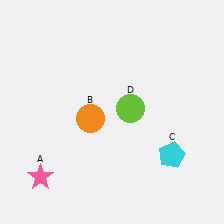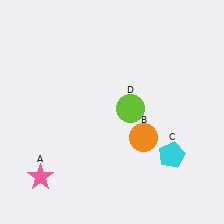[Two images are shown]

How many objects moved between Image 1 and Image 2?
1 object moved between the two images.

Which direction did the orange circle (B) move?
The orange circle (B) moved right.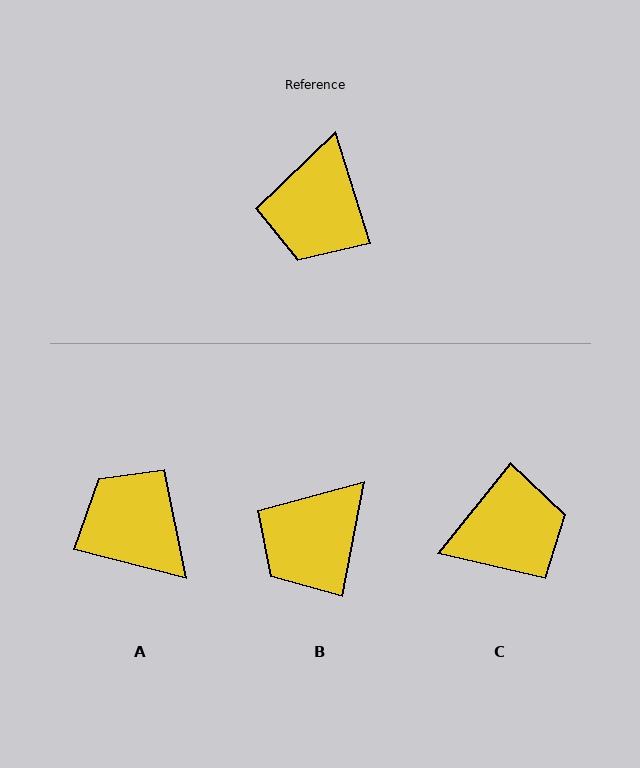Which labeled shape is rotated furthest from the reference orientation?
C, about 124 degrees away.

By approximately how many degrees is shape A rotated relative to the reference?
Approximately 122 degrees clockwise.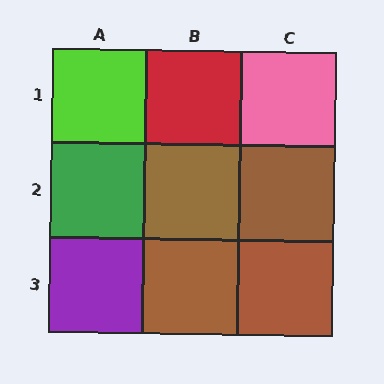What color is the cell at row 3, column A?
Purple.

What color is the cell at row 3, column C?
Brown.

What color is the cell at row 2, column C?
Brown.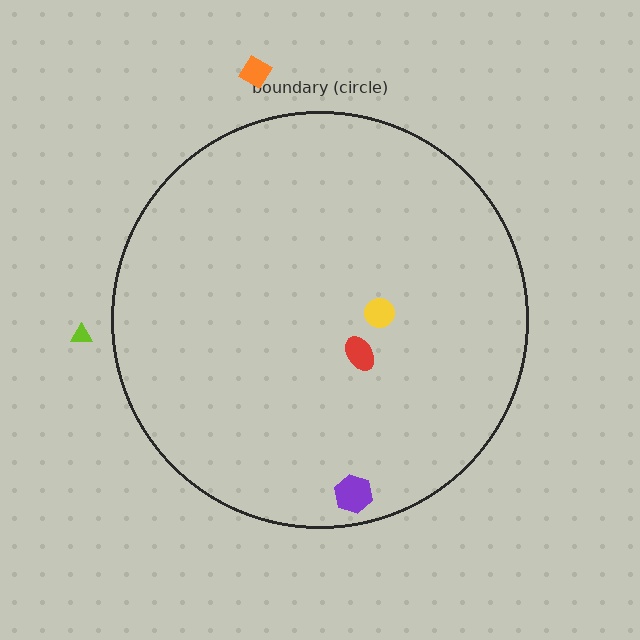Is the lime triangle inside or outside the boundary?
Outside.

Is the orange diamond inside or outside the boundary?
Outside.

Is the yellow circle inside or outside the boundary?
Inside.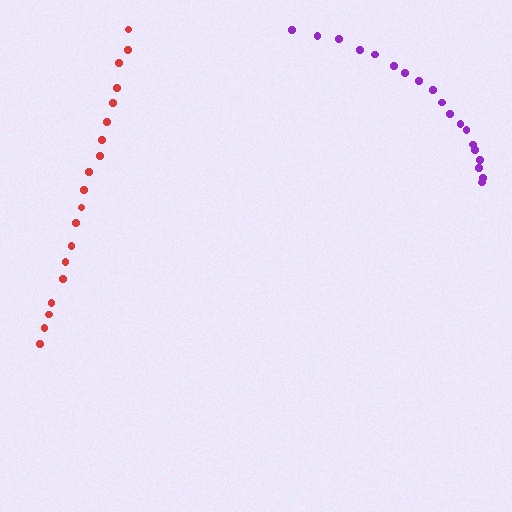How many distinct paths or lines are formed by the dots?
There are 2 distinct paths.